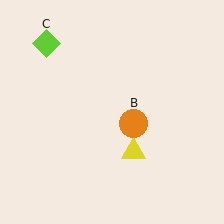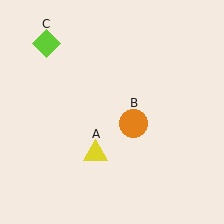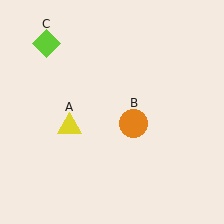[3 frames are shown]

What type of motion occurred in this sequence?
The yellow triangle (object A) rotated clockwise around the center of the scene.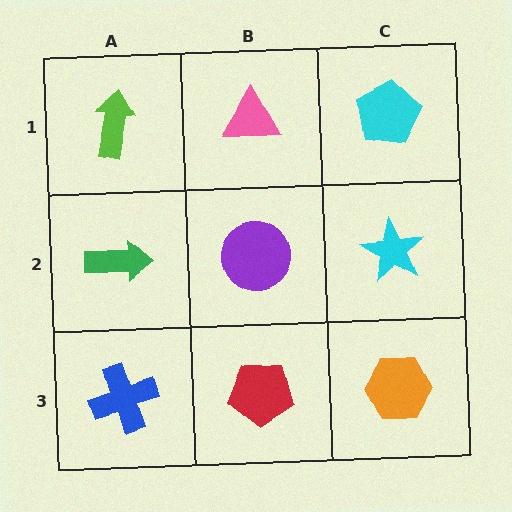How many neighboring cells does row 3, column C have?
2.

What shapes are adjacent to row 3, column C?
A cyan star (row 2, column C), a red pentagon (row 3, column B).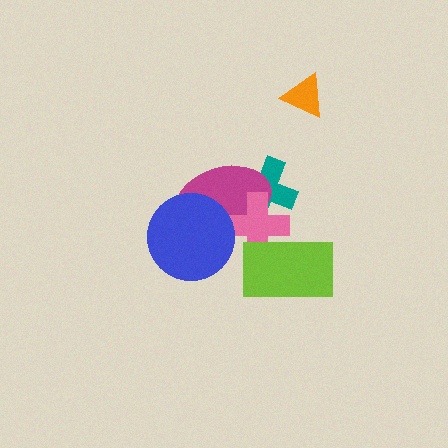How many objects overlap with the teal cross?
2 objects overlap with the teal cross.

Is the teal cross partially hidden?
Yes, it is partially covered by another shape.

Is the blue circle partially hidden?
No, no other shape covers it.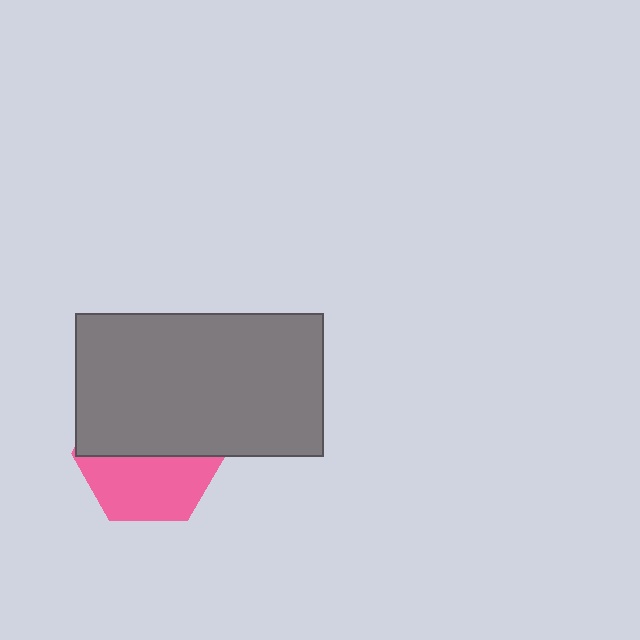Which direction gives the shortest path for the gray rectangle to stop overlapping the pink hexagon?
Moving up gives the shortest separation.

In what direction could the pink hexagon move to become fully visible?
The pink hexagon could move down. That would shift it out from behind the gray rectangle entirely.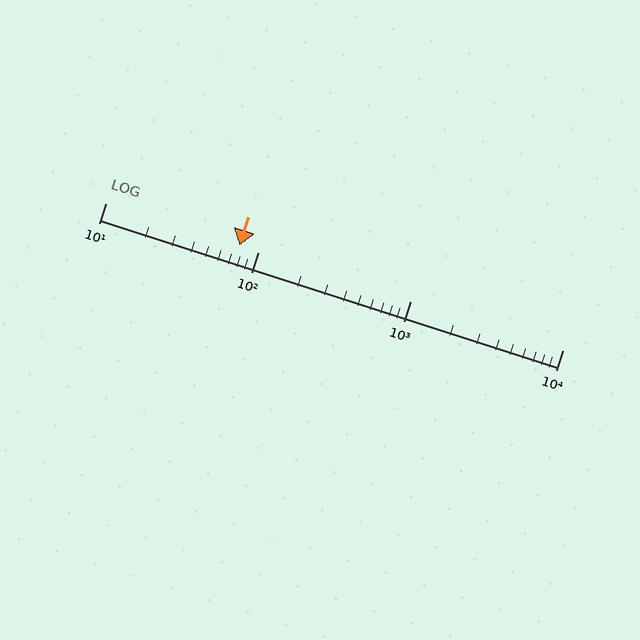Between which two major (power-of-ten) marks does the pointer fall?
The pointer is between 10 and 100.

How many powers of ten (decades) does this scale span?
The scale spans 3 decades, from 10 to 10000.